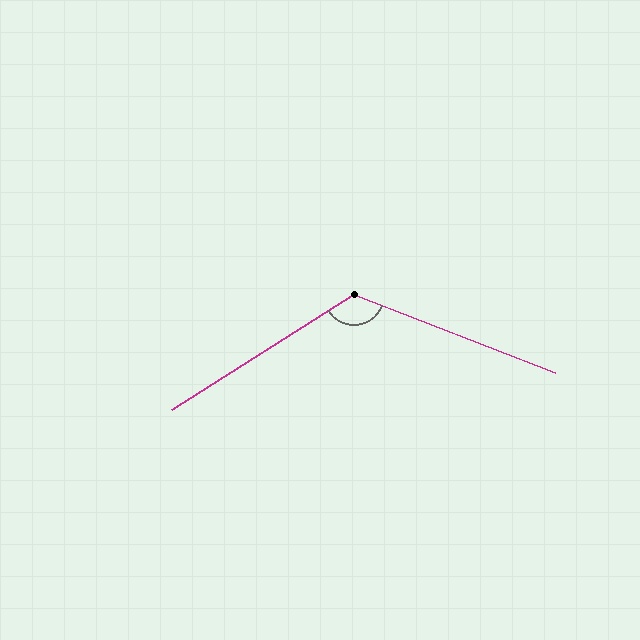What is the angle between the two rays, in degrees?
Approximately 126 degrees.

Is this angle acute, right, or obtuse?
It is obtuse.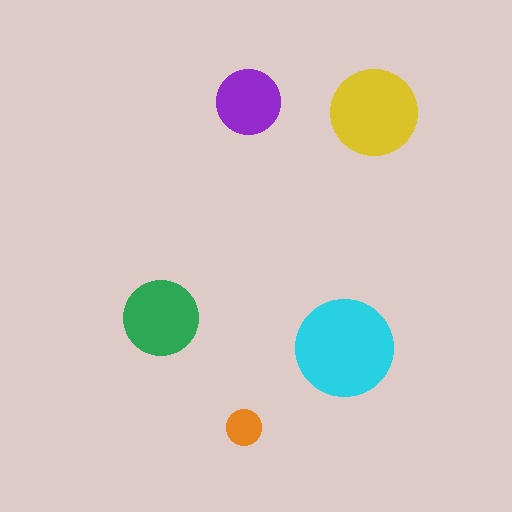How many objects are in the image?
There are 5 objects in the image.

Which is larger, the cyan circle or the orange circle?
The cyan one.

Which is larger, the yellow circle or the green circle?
The yellow one.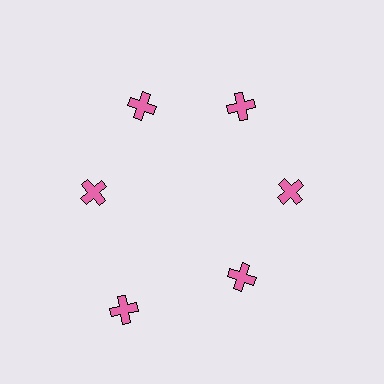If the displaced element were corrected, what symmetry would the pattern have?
It would have 6-fold rotational symmetry — the pattern would map onto itself every 60 degrees.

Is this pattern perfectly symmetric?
No. The 6 pink crosses are arranged in a ring, but one element near the 7 o'clock position is pushed outward from the center, breaking the 6-fold rotational symmetry.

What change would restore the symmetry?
The symmetry would be restored by moving it inward, back onto the ring so that all 6 crosses sit at equal angles and equal distance from the center.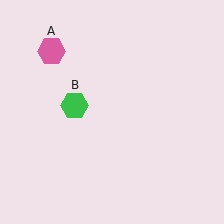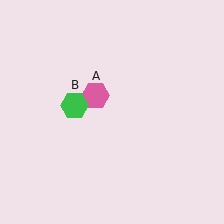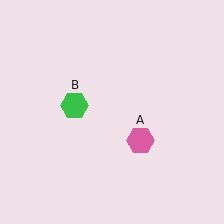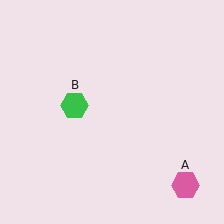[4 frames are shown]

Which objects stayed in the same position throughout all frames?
Green hexagon (object B) remained stationary.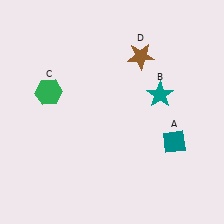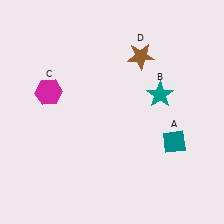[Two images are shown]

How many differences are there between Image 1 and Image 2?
There is 1 difference between the two images.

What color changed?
The hexagon (C) changed from green in Image 1 to magenta in Image 2.